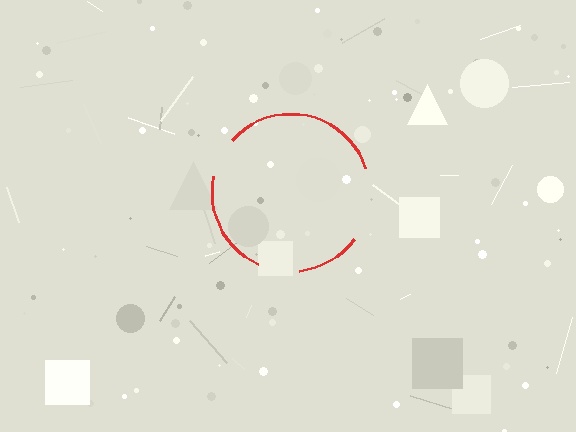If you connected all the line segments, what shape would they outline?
They would outline a circle.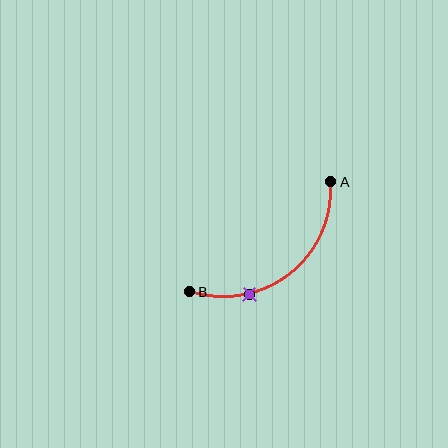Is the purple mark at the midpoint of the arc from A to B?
No. The purple mark lies on the arc but is closer to endpoint B. The arc midpoint would be at the point on the curve equidistant along the arc from both A and B.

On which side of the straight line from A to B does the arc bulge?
The arc bulges below and to the right of the straight line connecting A and B.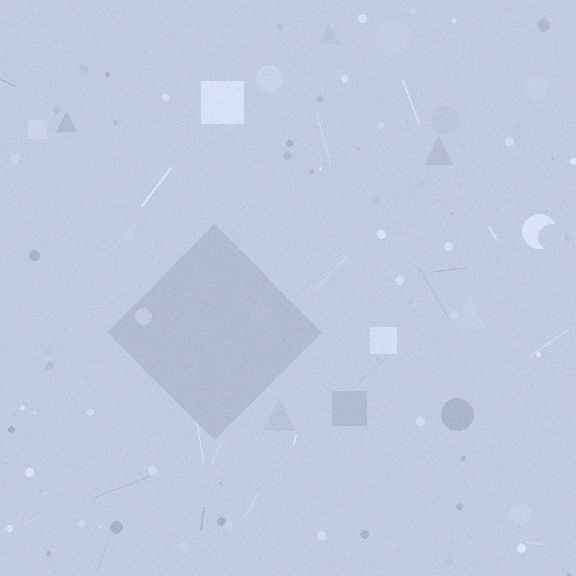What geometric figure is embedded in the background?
A diamond is embedded in the background.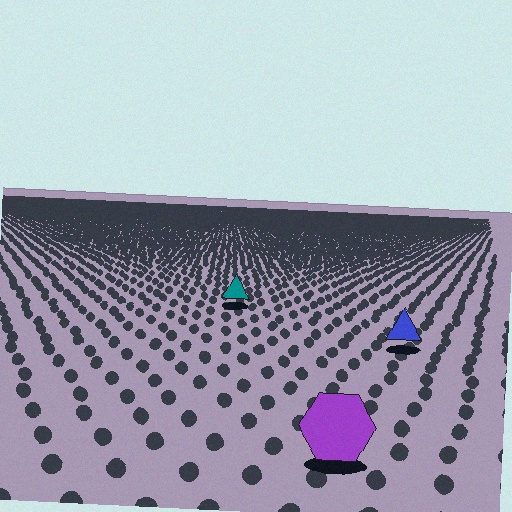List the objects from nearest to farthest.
From nearest to farthest: the purple hexagon, the blue triangle, the teal triangle.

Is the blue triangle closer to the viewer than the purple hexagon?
No. The purple hexagon is closer — you can tell from the texture gradient: the ground texture is coarser near it.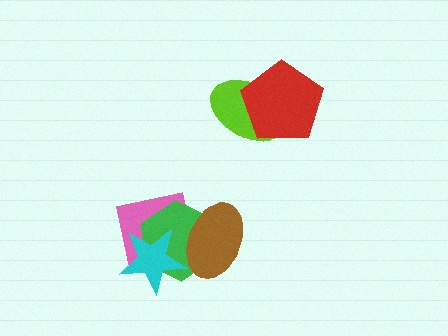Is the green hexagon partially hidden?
Yes, it is partially covered by another shape.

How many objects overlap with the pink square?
3 objects overlap with the pink square.